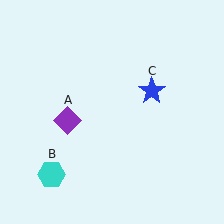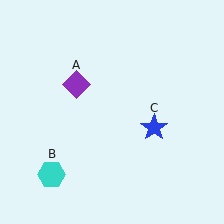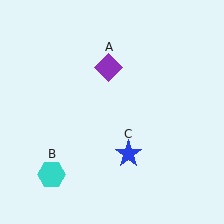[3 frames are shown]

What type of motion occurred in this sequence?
The purple diamond (object A), blue star (object C) rotated clockwise around the center of the scene.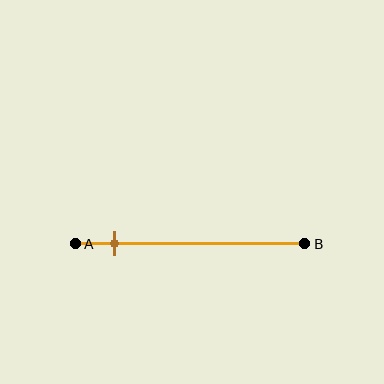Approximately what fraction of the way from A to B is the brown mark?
The brown mark is approximately 15% of the way from A to B.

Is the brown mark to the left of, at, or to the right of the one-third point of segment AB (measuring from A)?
The brown mark is to the left of the one-third point of segment AB.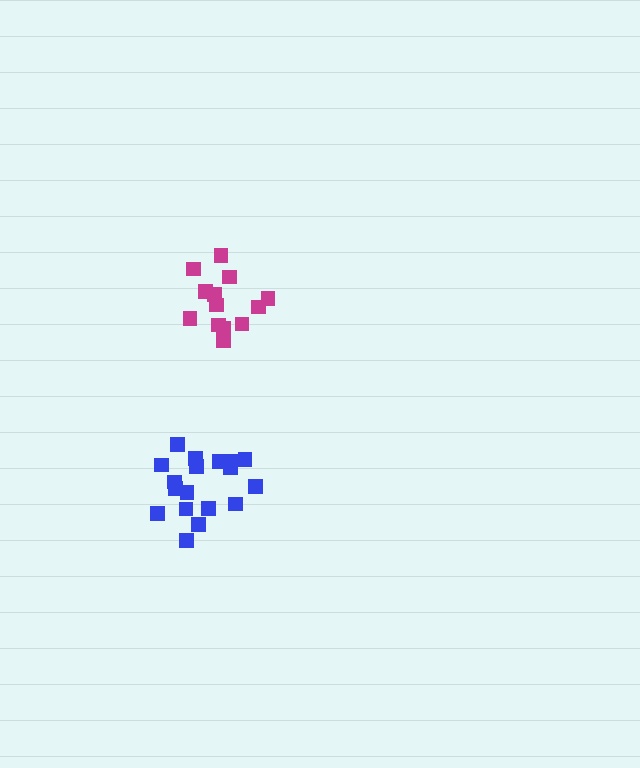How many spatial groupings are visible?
There are 2 spatial groupings.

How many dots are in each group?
Group 1: 13 dots, Group 2: 18 dots (31 total).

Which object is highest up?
The magenta cluster is topmost.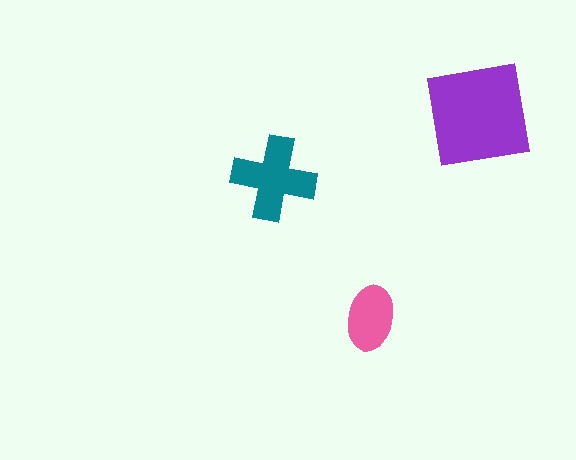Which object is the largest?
The purple square.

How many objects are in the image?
There are 3 objects in the image.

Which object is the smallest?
The pink ellipse.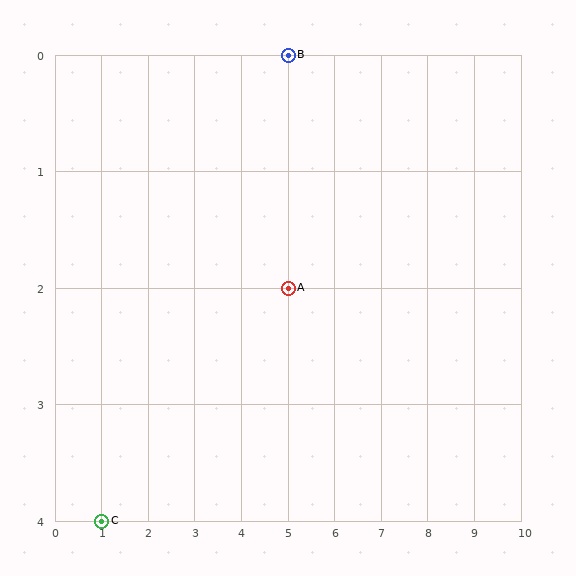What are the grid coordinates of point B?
Point B is at grid coordinates (5, 0).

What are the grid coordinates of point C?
Point C is at grid coordinates (1, 4).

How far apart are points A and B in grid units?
Points A and B are 2 rows apart.